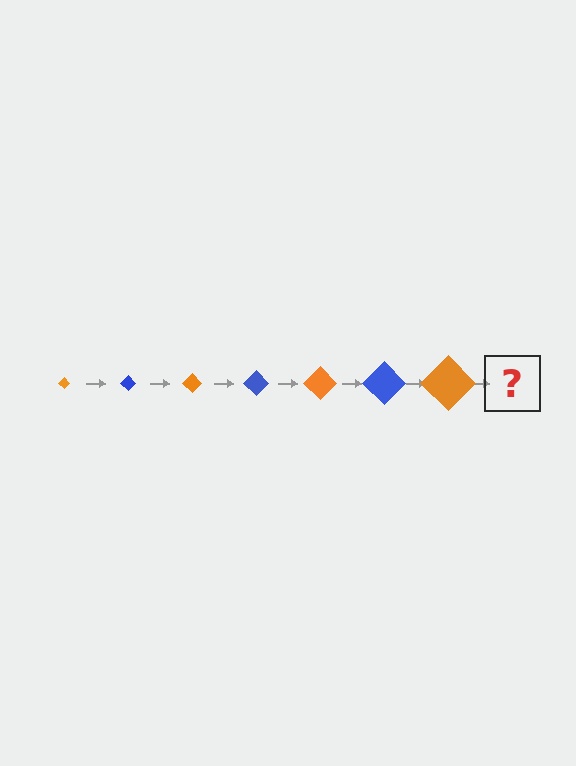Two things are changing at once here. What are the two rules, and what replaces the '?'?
The two rules are that the diamond grows larger each step and the color cycles through orange and blue. The '?' should be a blue diamond, larger than the previous one.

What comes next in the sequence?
The next element should be a blue diamond, larger than the previous one.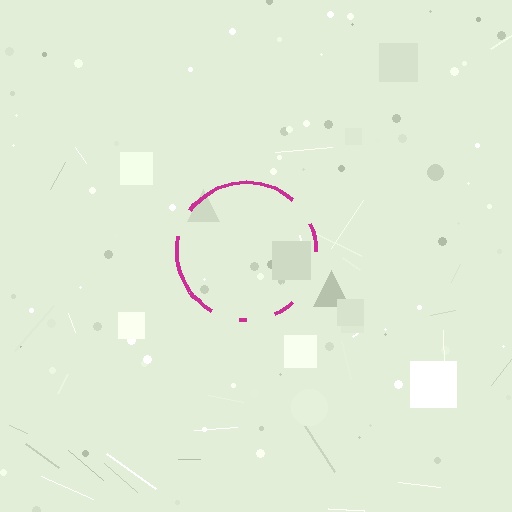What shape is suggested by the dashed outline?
The dashed outline suggests a circle.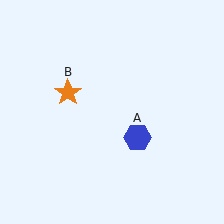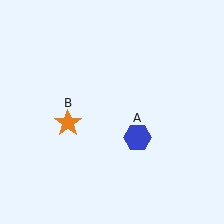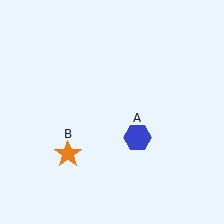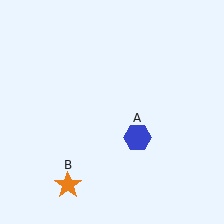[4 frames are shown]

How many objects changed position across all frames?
1 object changed position: orange star (object B).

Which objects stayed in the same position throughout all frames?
Blue hexagon (object A) remained stationary.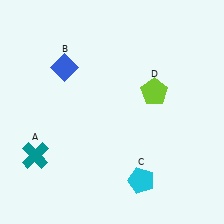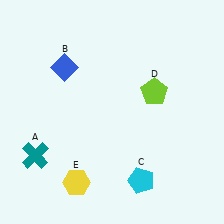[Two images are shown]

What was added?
A yellow hexagon (E) was added in Image 2.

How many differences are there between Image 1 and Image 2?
There is 1 difference between the two images.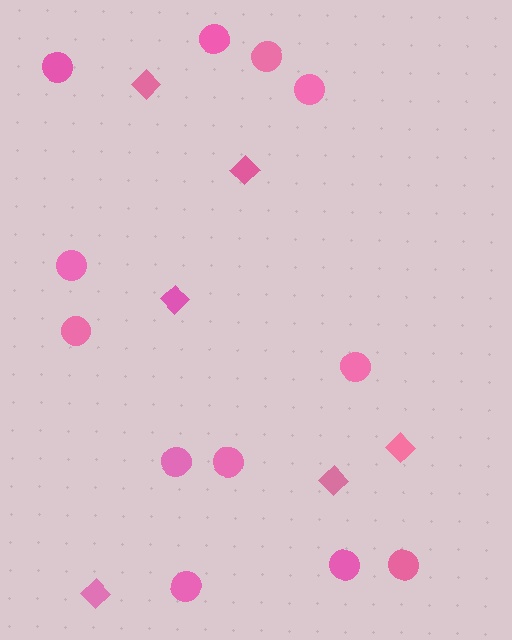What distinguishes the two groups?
There are 2 groups: one group of circles (12) and one group of diamonds (6).